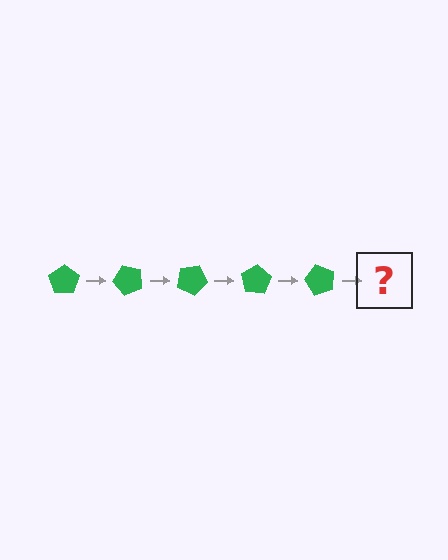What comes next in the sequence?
The next element should be a green pentagon rotated 250 degrees.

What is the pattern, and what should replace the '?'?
The pattern is that the pentagon rotates 50 degrees each step. The '?' should be a green pentagon rotated 250 degrees.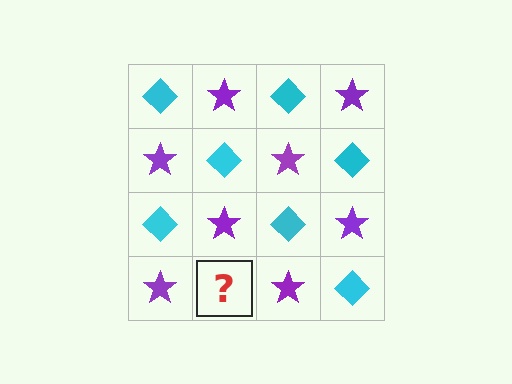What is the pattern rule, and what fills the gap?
The rule is that it alternates cyan diamond and purple star in a checkerboard pattern. The gap should be filled with a cyan diamond.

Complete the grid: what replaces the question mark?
The question mark should be replaced with a cyan diamond.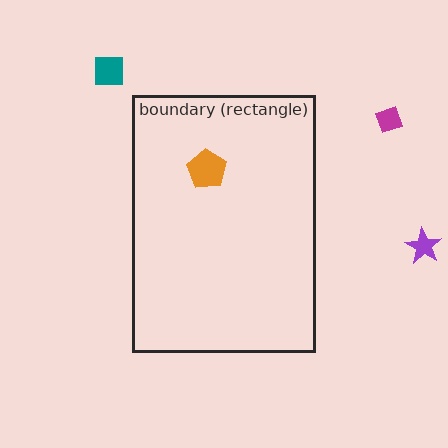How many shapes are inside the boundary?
1 inside, 3 outside.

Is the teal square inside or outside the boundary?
Outside.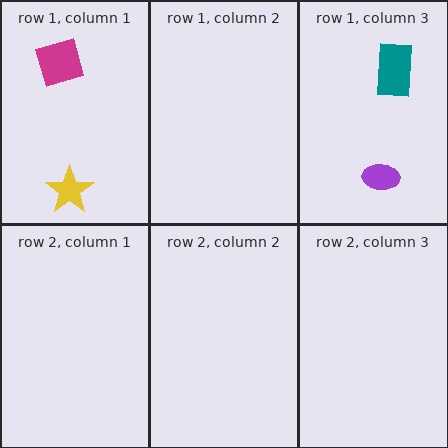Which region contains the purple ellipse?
The row 1, column 3 region.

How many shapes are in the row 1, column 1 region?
2.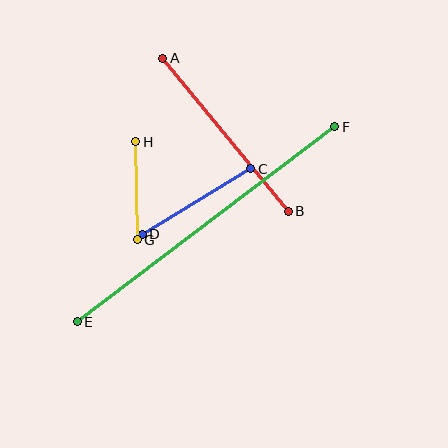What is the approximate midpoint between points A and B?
The midpoint is at approximately (226, 135) pixels.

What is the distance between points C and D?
The distance is approximately 127 pixels.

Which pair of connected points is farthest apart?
Points E and F are farthest apart.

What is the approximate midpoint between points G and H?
The midpoint is at approximately (137, 191) pixels.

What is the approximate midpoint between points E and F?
The midpoint is at approximately (206, 224) pixels.